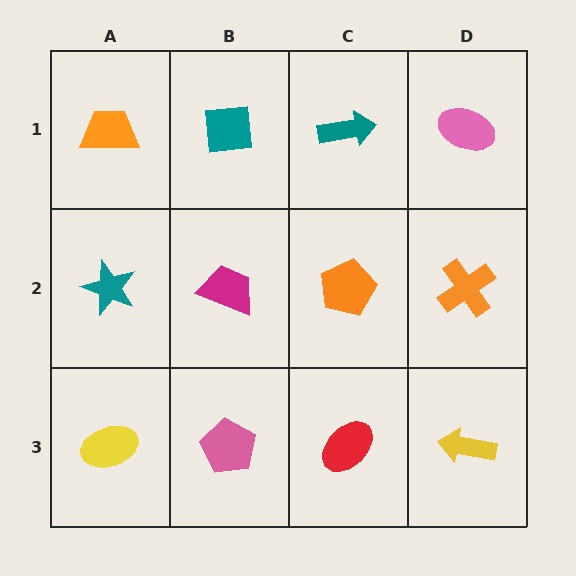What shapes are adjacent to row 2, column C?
A teal arrow (row 1, column C), a red ellipse (row 3, column C), a magenta trapezoid (row 2, column B), an orange cross (row 2, column D).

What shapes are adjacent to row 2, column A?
An orange trapezoid (row 1, column A), a yellow ellipse (row 3, column A), a magenta trapezoid (row 2, column B).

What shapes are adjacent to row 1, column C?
An orange pentagon (row 2, column C), a teal square (row 1, column B), a pink ellipse (row 1, column D).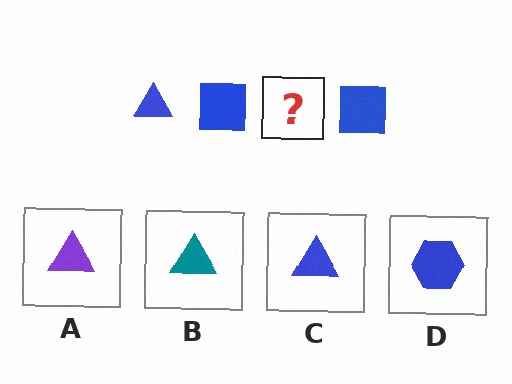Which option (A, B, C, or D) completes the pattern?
C.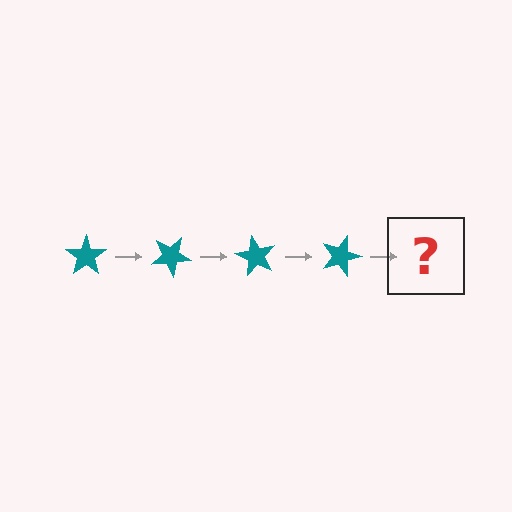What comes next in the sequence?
The next element should be a teal star rotated 120 degrees.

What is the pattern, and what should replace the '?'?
The pattern is that the star rotates 30 degrees each step. The '?' should be a teal star rotated 120 degrees.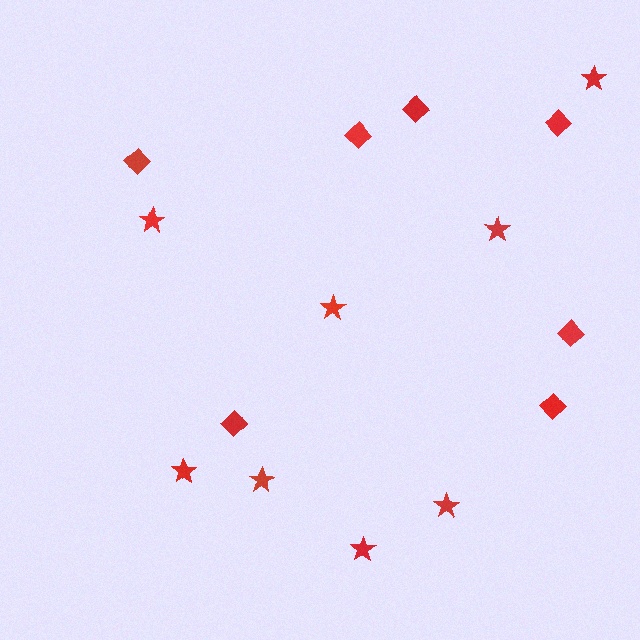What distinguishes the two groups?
There are 2 groups: one group of stars (8) and one group of diamonds (7).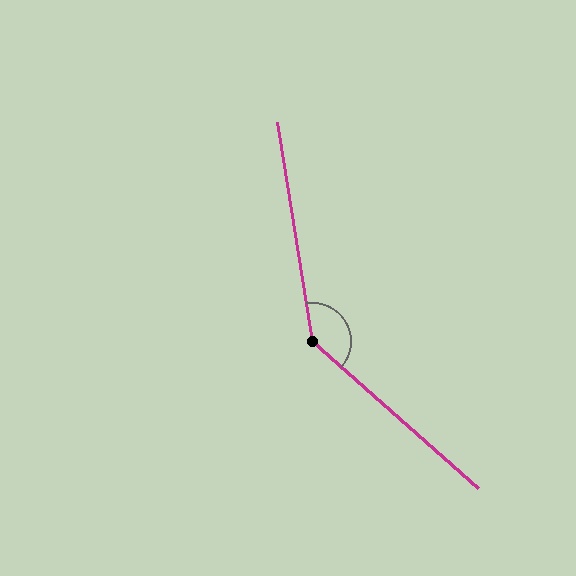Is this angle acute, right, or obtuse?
It is obtuse.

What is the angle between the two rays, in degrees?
Approximately 140 degrees.